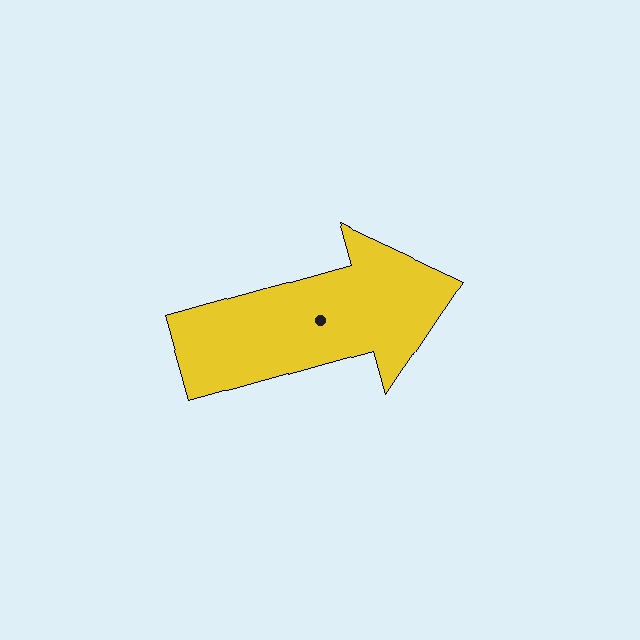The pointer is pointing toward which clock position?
Roughly 2 o'clock.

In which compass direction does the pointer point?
East.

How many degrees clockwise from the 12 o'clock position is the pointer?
Approximately 74 degrees.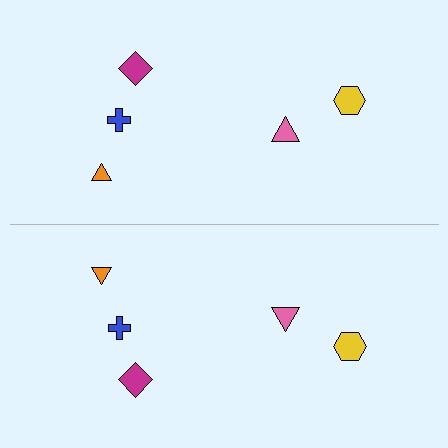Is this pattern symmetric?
Yes, this pattern has bilateral (reflection) symmetry.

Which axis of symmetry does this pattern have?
The pattern has a horizontal axis of symmetry running through the center of the image.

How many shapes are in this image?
There are 10 shapes in this image.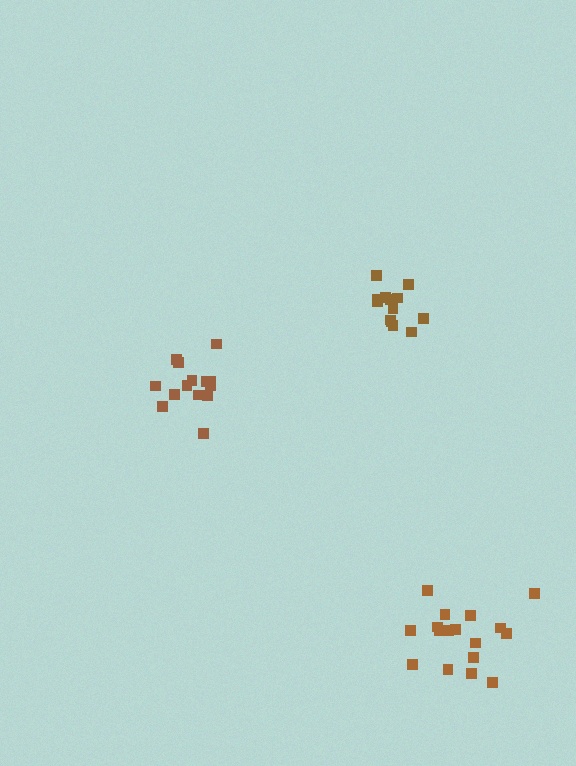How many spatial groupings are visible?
There are 3 spatial groupings.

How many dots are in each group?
Group 1: 17 dots, Group 2: 13 dots, Group 3: 14 dots (44 total).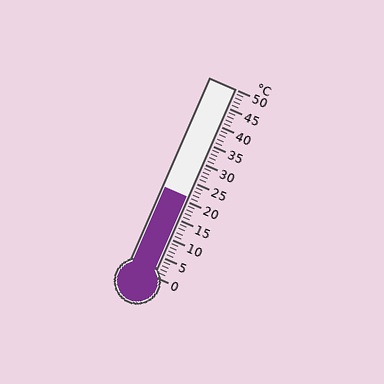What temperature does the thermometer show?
The thermometer shows approximately 21°C.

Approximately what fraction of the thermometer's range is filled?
The thermometer is filled to approximately 40% of its range.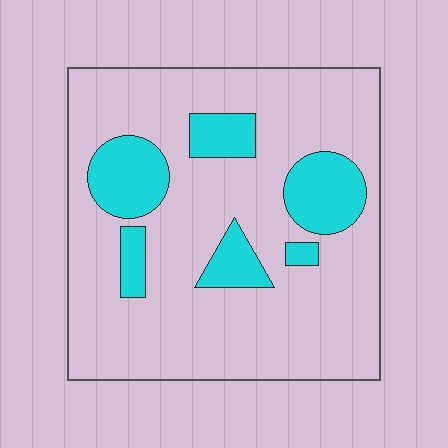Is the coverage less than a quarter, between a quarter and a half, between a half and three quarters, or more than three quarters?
Less than a quarter.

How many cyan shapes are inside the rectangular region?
6.